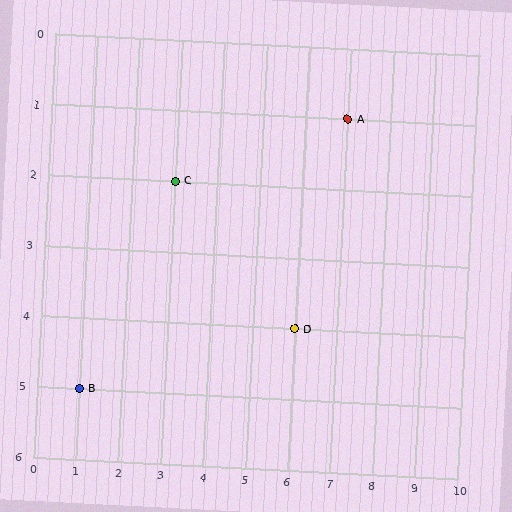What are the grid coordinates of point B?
Point B is at grid coordinates (1, 5).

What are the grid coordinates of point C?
Point C is at grid coordinates (3, 2).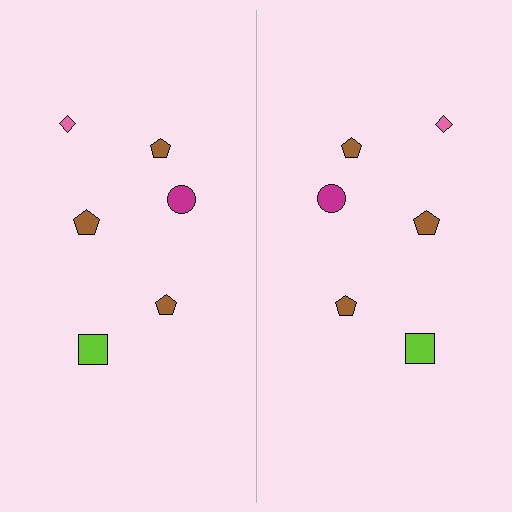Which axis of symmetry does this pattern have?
The pattern has a vertical axis of symmetry running through the center of the image.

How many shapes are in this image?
There are 12 shapes in this image.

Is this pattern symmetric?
Yes, this pattern has bilateral (reflection) symmetry.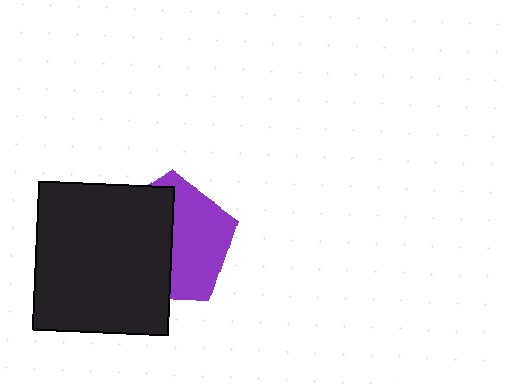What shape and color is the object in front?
The object in front is a black rectangle.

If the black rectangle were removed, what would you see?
You would see the complete purple pentagon.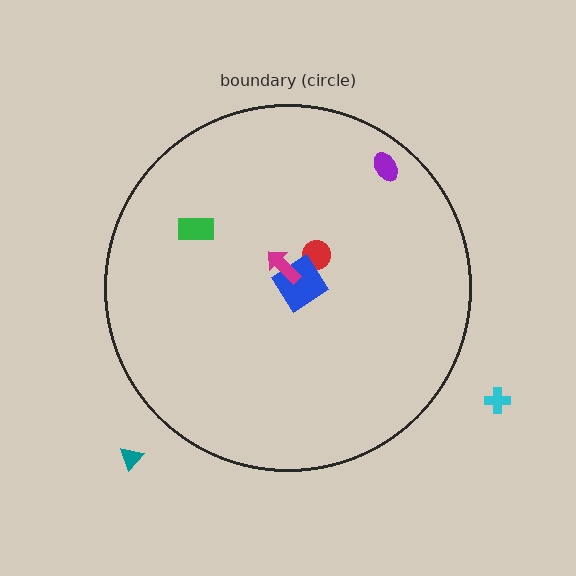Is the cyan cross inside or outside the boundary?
Outside.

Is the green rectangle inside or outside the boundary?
Inside.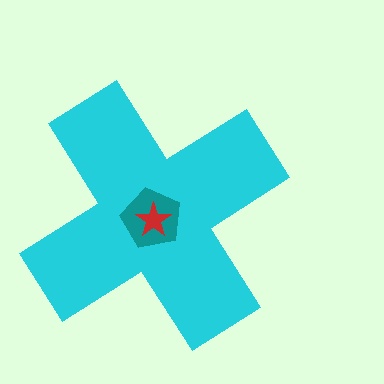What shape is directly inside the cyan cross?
The teal pentagon.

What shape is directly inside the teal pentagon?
The red star.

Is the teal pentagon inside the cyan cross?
Yes.